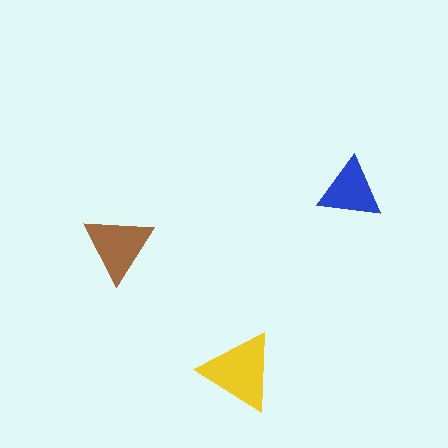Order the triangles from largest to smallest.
the yellow one, the brown one, the blue one.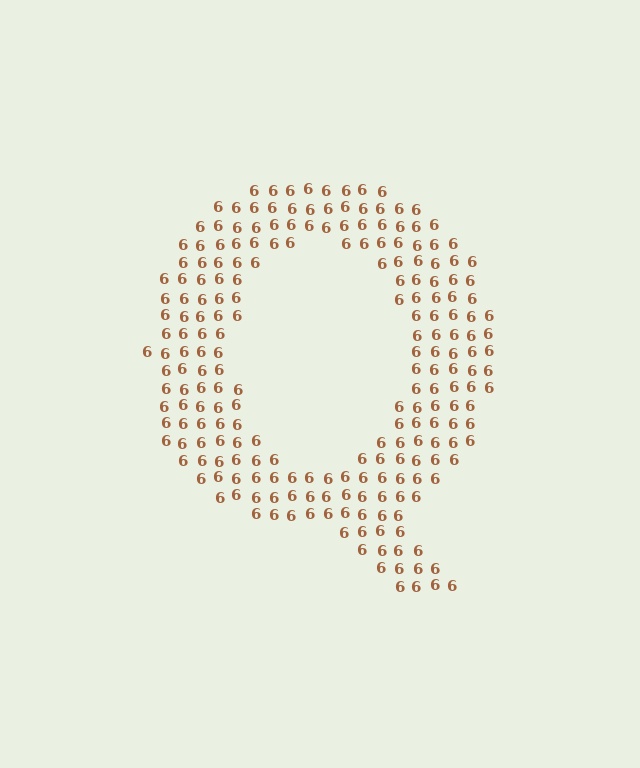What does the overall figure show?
The overall figure shows the letter Q.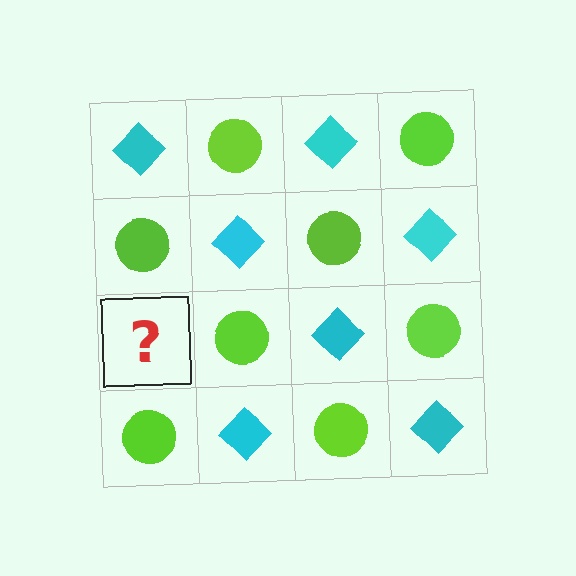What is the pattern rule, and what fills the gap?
The rule is that it alternates cyan diamond and lime circle in a checkerboard pattern. The gap should be filled with a cyan diamond.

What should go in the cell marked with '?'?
The missing cell should contain a cyan diamond.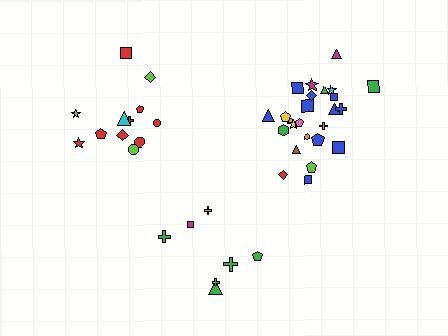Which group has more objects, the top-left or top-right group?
The top-right group.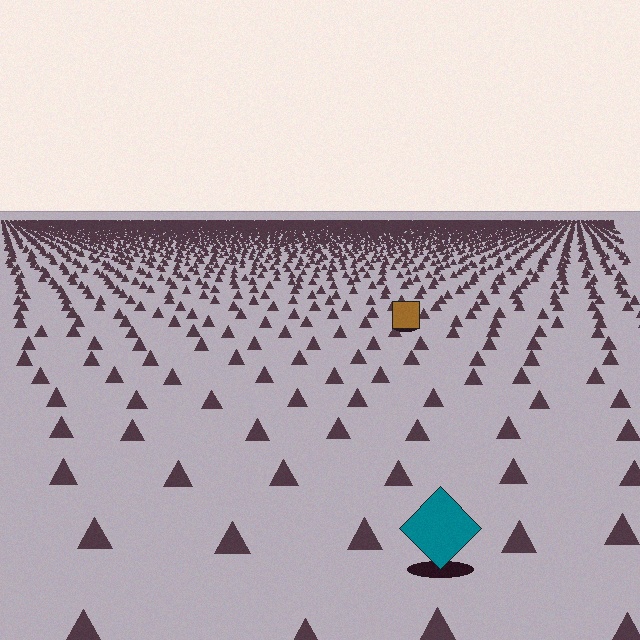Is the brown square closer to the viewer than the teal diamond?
No. The teal diamond is closer — you can tell from the texture gradient: the ground texture is coarser near it.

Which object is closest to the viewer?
The teal diamond is closest. The texture marks near it are larger and more spread out.